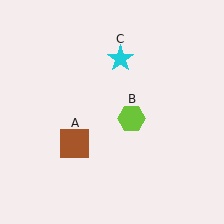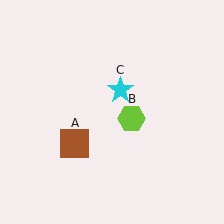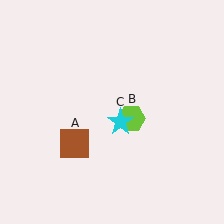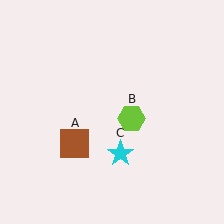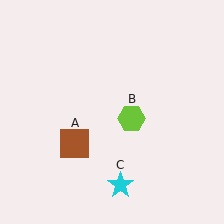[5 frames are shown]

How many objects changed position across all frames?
1 object changed position: cyan star (object C).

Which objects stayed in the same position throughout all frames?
Brown square (object A) and lime hexagon (object B) remained stationary.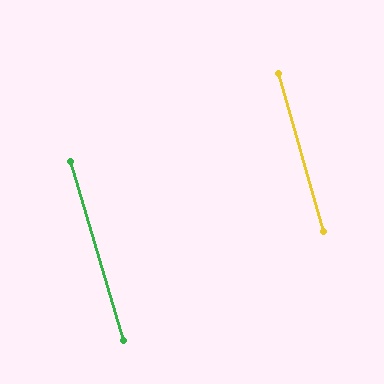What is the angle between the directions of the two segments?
Approximately 1 degree.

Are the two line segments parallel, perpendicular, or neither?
Parallel — their directions differ by only 0.8°.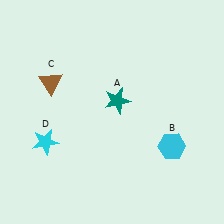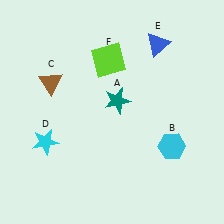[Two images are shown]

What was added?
A blue triangle (E), a lime square (F) were added in Image 2.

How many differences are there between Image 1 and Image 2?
There are 2 differences between the two images.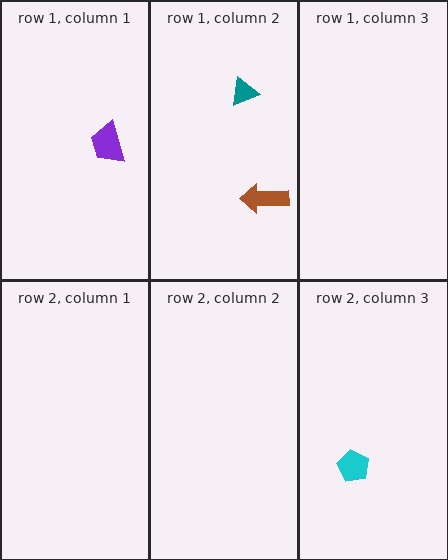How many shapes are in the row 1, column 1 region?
1.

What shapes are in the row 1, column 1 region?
The purple trapezoid.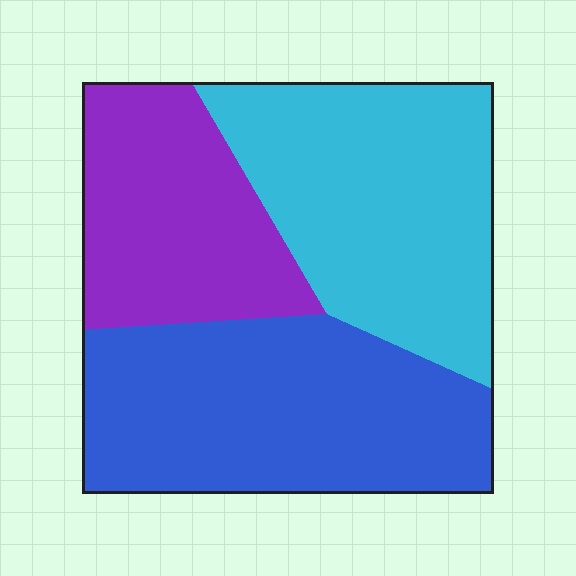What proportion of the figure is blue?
Blue covers roughly 40% of the figure.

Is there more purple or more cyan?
Cyan.